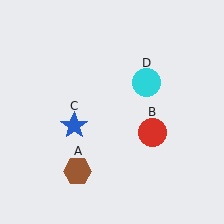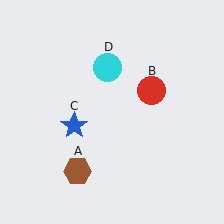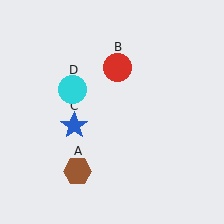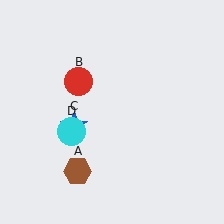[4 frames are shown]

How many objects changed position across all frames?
2 objects changed position: red circle (object B), cyan circle (object D).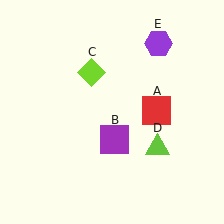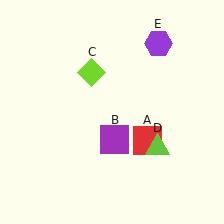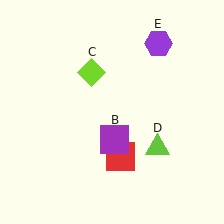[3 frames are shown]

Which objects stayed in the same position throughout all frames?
Purple square (object B) and lime diamond (object C) and lime triangle (object D) and purple hexagon (object E) remained stationary.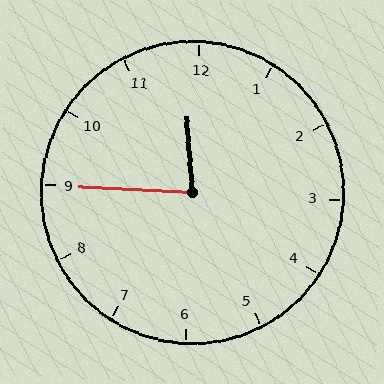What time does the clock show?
11:45.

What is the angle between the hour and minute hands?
Approximately 82 degrees.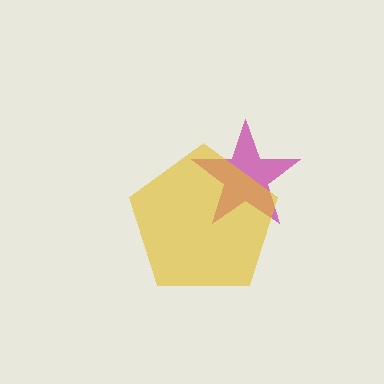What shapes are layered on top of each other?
The layered shapes are: a magenta star, a yellow pentagon.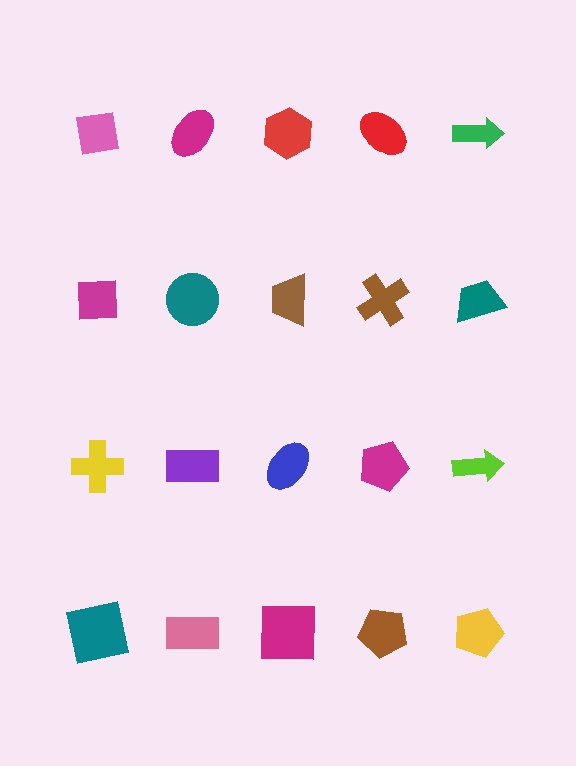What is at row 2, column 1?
A magenta square.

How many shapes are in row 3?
5 shapes.